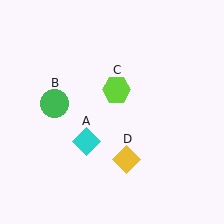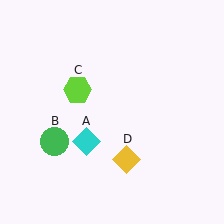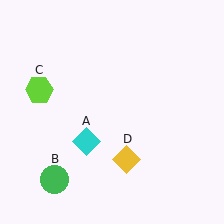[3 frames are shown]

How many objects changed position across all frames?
2 objects changed position: green circle (object B), lime hexagon (object C).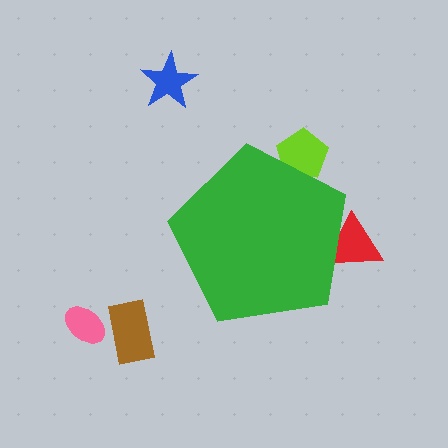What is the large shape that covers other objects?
A green pentagon.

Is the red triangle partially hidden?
Yes, the red triangle is partially hidden behind the green pentagon.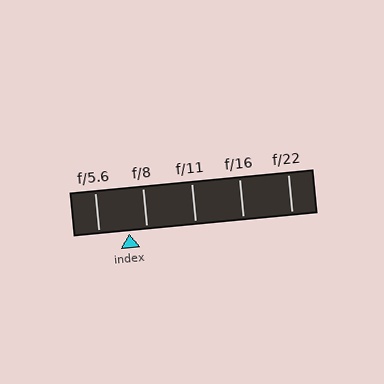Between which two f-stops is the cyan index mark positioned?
The index mark is between f/5.6 and f/8.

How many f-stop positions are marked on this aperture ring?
There are 5 f-stop positions marked.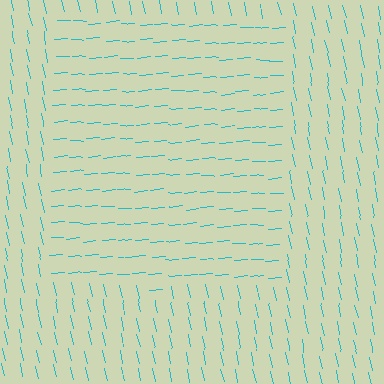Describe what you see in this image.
The image is filled with small cyan line segments. A rectangle region in the image has lines oriented differently from the surrounding lines, creating a visible texture boundary.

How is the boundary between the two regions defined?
The boundary is defined purely by a change in line orientation (approximately 83 degrees difference). All lines are the same color and thickness.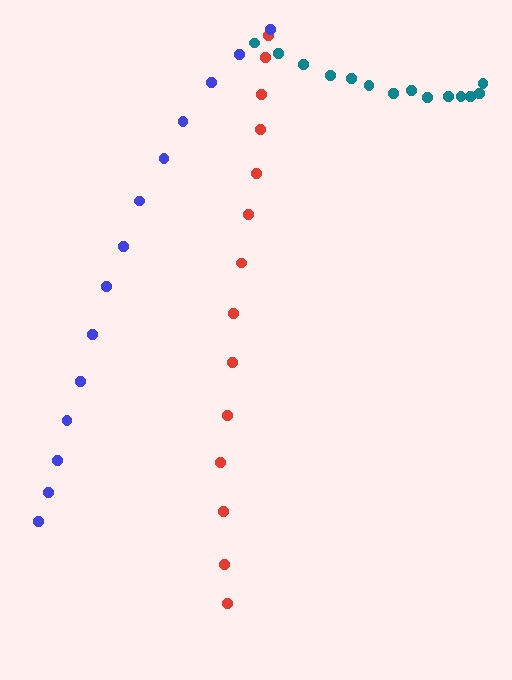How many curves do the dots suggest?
There are 3 distinct paths.